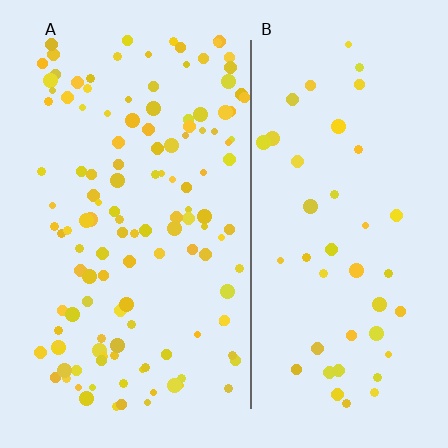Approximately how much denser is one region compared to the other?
Approximately 2.9× — region A over region B.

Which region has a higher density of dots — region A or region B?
A (the left).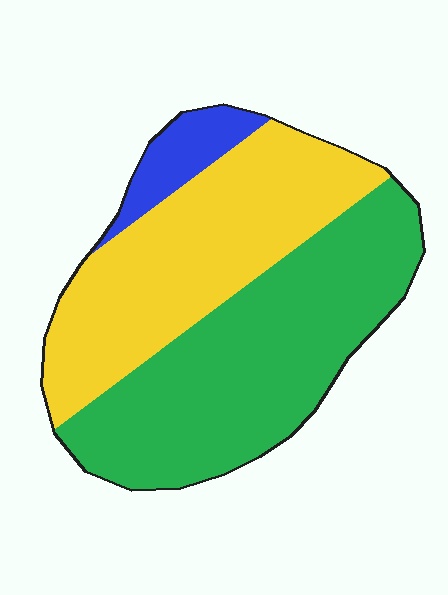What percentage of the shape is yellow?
Yellow takes up between a quarter and a half of the shape.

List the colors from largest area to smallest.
From largest to smallest: green, yellow, blue.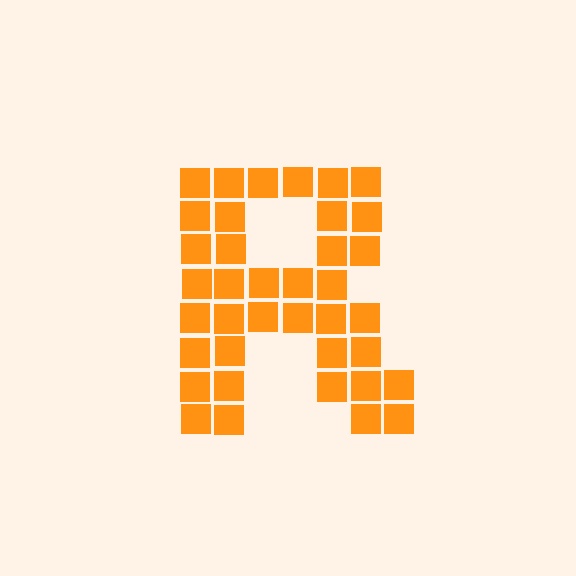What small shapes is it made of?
It is made of small squares.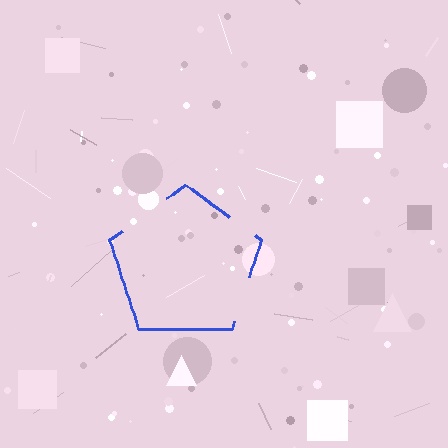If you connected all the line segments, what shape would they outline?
They would outline a pentagon.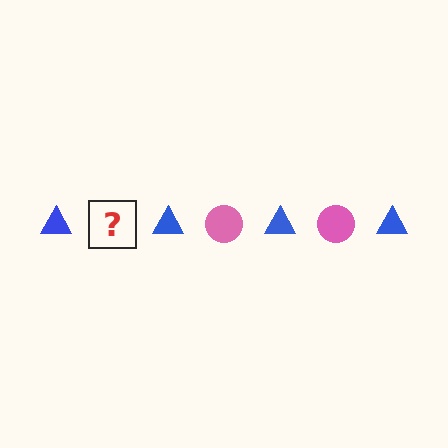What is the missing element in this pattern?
The missing element is a pink circle.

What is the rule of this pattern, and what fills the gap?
The rule is that the pattern alternates between blue triangle and pink circle. The gap should be filled with a pink circle.